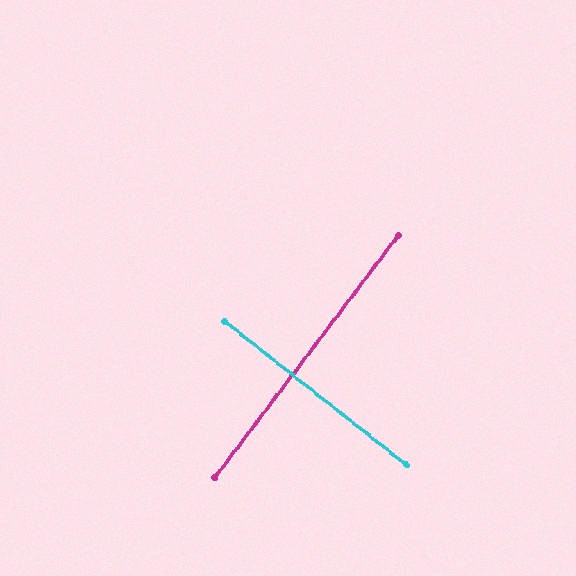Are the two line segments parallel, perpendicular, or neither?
Perpendicular — they meet at approximately 89°.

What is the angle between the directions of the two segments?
Approximately 89 degrees.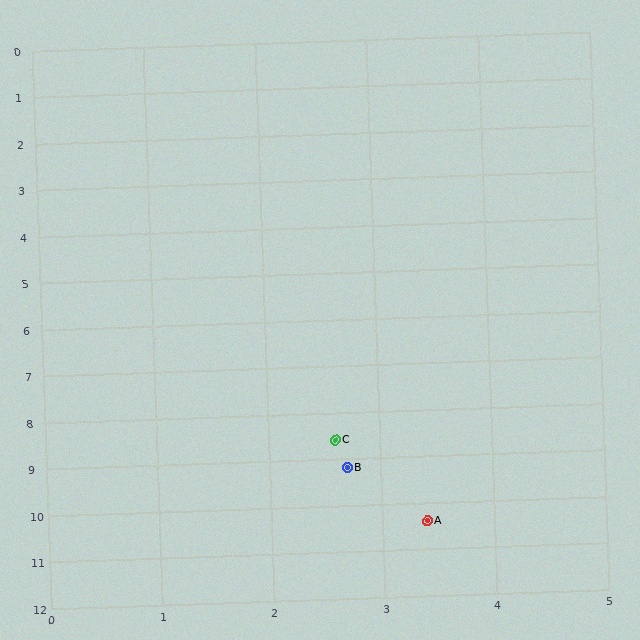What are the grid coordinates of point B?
Point B is at approximately (2.7, 9.2).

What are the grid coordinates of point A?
Point A is at approximately (3.4, 10.4).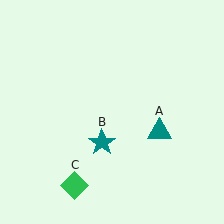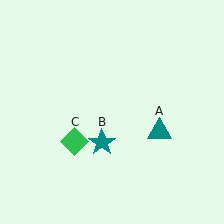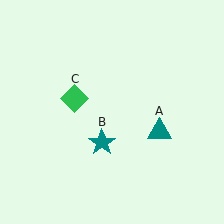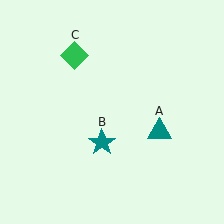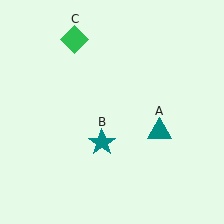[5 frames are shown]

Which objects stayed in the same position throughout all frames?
Teal triangle (object A) and teal star (object B) remained stationary.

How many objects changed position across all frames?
1 object changed position: green diamond (object C).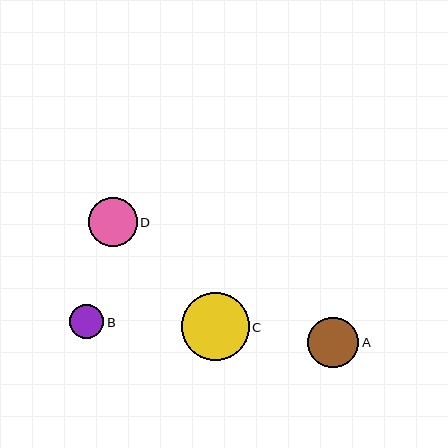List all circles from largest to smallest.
From largest to smallest: C, A, D, B.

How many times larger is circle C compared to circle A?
Circle C is approximately 1.3 times the size of circle A.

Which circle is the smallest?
Circle B is the smallest with a size of approximately 34 pixels.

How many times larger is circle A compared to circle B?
Circle A is approximately 1.5 times the size of circle B.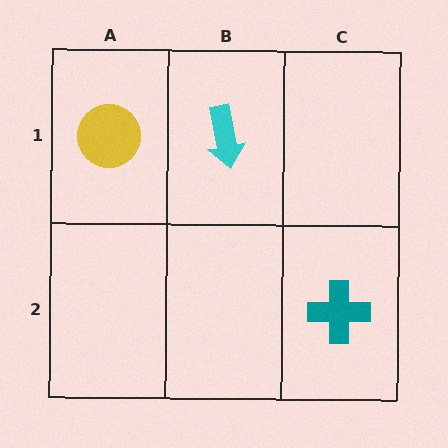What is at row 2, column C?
A teal cross.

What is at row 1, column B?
A cyan arrow.